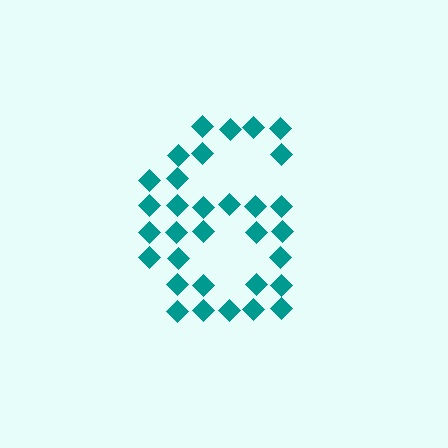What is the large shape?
The large shape is the digit 6.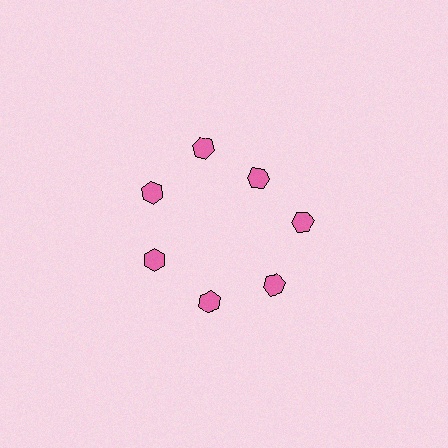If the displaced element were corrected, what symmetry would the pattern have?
It would have 7-fold rotational symmetry — the pattern would map onto itself every 51 degrees.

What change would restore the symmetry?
The symmetry would be restored by moving it outward, back onto the ring so that all 7 hexagons sit at equal angles and equal distance from the center.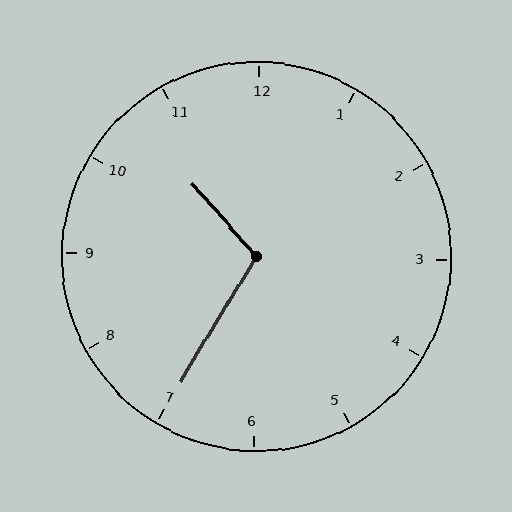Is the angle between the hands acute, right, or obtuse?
It is obtuse.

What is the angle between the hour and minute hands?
Approximately 108 degrees.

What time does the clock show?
10:35.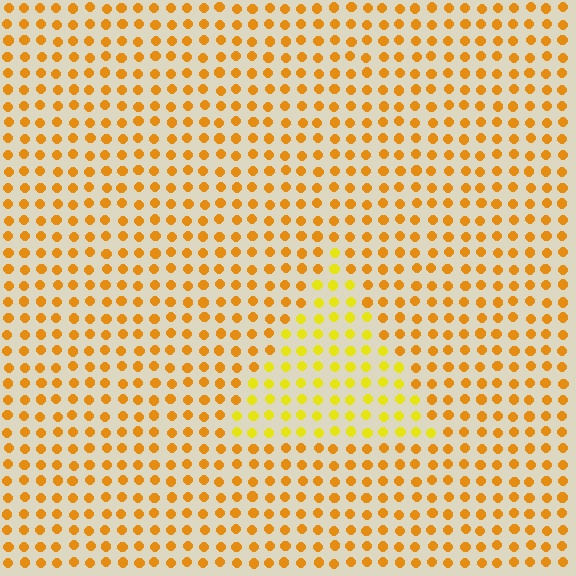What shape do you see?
I see a triangle.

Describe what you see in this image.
The image is filled with small orange elements in a uniform arrangement. A triangle-shaped region is visible where the elements are tinted to a slightly different hue, forming a subtle color boundary.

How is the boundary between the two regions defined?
The boundary is defined purely by a slight shift in hue (about 26 degrees). Spacing, size, and orientation are identical on both sides.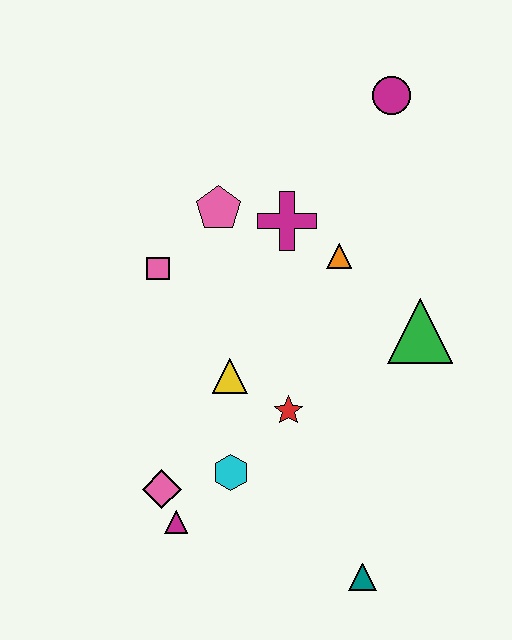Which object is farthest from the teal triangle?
The magenta circle is farthest from the teal triangle.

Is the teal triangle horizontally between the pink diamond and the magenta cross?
No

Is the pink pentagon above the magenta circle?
No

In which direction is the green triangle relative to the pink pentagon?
The green triangle is to the right of the pink pentagon.